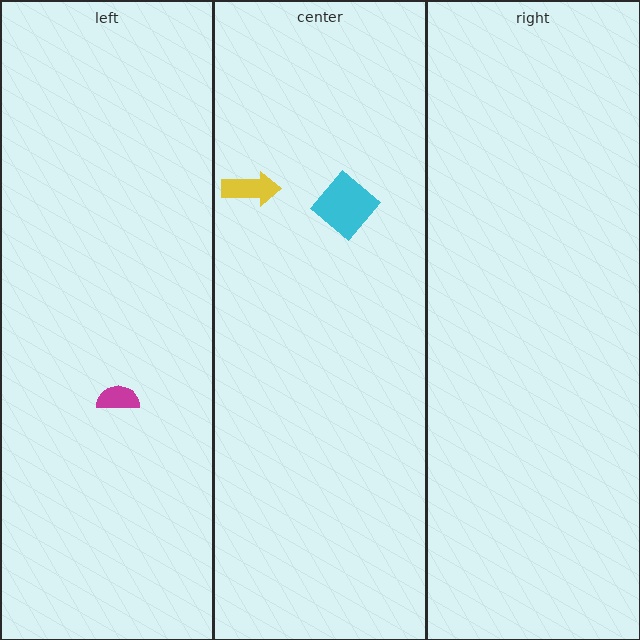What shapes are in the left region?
The magenta semicircle.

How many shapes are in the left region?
1.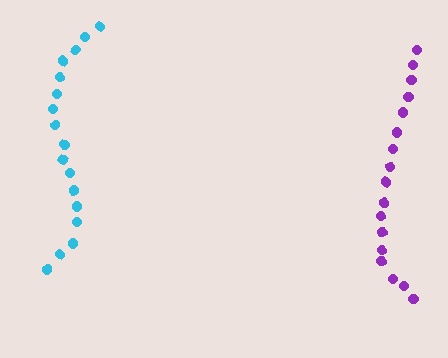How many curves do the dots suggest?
There are 2 distinct paths.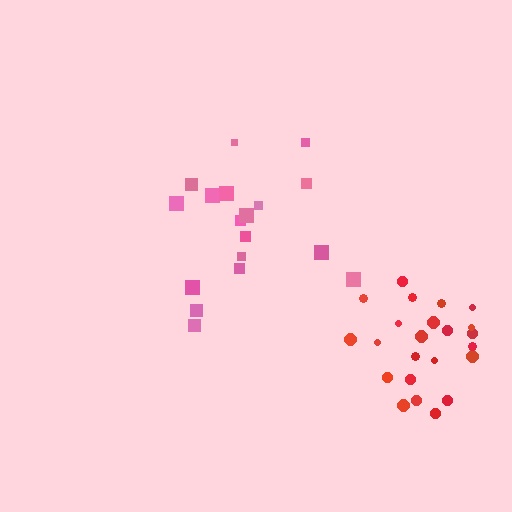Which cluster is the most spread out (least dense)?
Pink.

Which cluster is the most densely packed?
Red.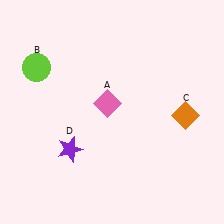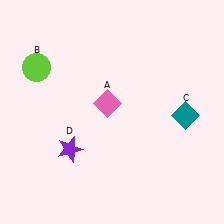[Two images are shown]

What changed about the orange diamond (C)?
In Image 1, C is orange. In Image 2, it changed to teal.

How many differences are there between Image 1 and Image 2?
There is 1 difference between the two images.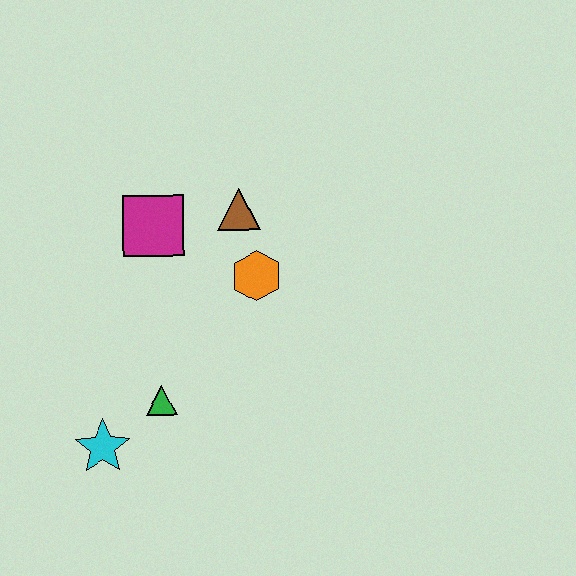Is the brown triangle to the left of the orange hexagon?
Yes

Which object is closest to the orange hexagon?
The brown triangle is closest to the orange hexagon.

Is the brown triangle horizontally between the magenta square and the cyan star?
No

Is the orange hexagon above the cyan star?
Yes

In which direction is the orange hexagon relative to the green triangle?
The orange hexagon is above the green triangle.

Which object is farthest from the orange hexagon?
The cyan star is farthest from the orange hexagon.